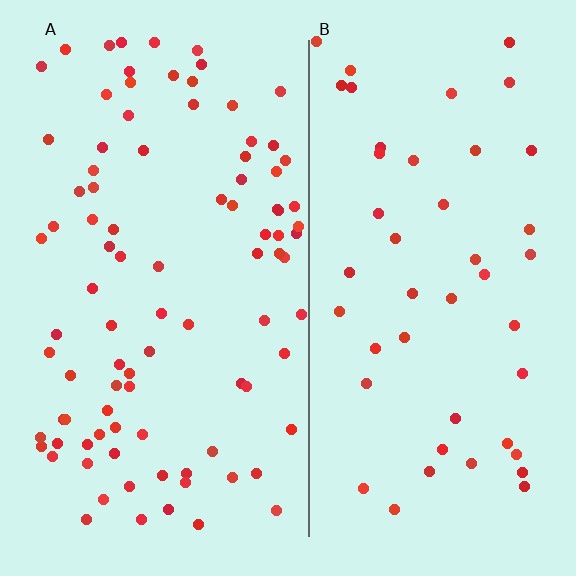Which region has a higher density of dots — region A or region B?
A (the left).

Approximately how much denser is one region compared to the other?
Approximately 2.0× — region A over region B.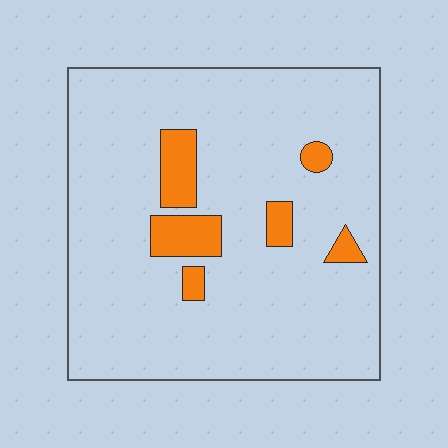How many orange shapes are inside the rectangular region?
6.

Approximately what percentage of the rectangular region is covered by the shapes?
Approximately 10%.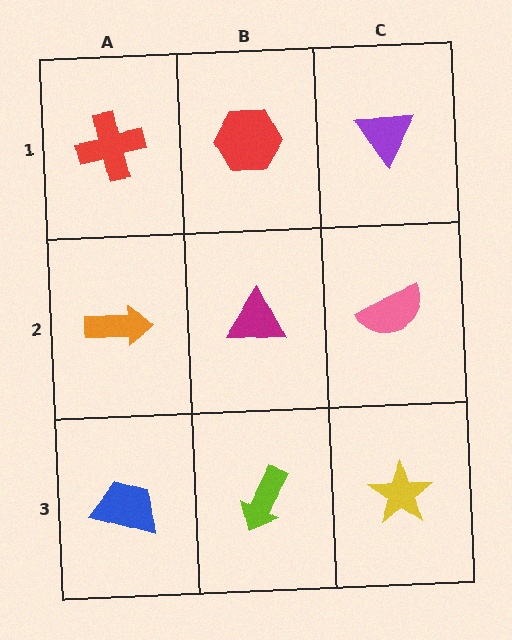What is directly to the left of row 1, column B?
A red cross.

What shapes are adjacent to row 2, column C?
A purple triangle (row 1, column C), a yellow star (row 3, column C), a magenta triangle (row 2, column B).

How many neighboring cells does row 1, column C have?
2.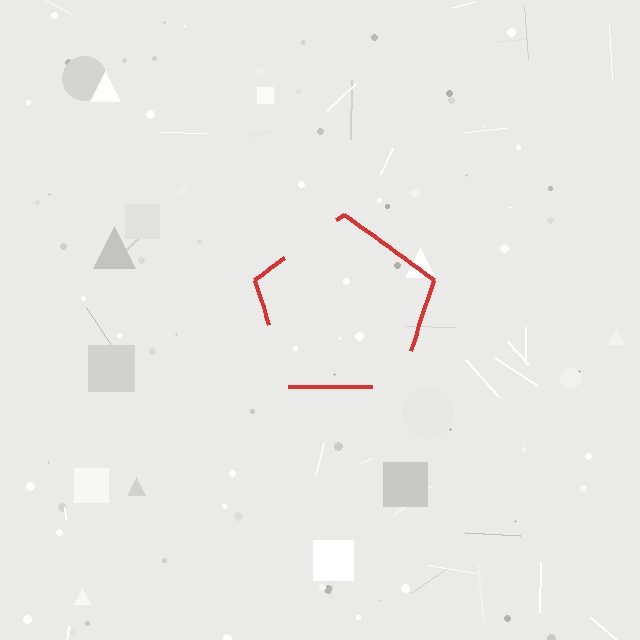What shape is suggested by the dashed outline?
The dashed outline suggests a pentagon.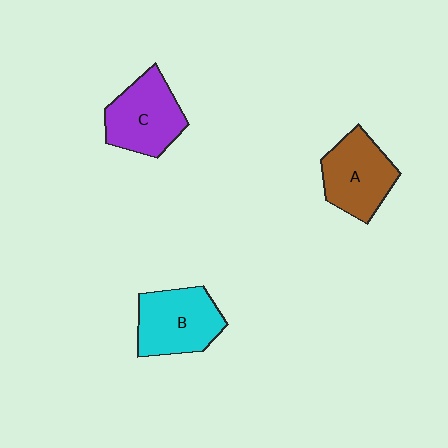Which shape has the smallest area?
Shape A (brown).